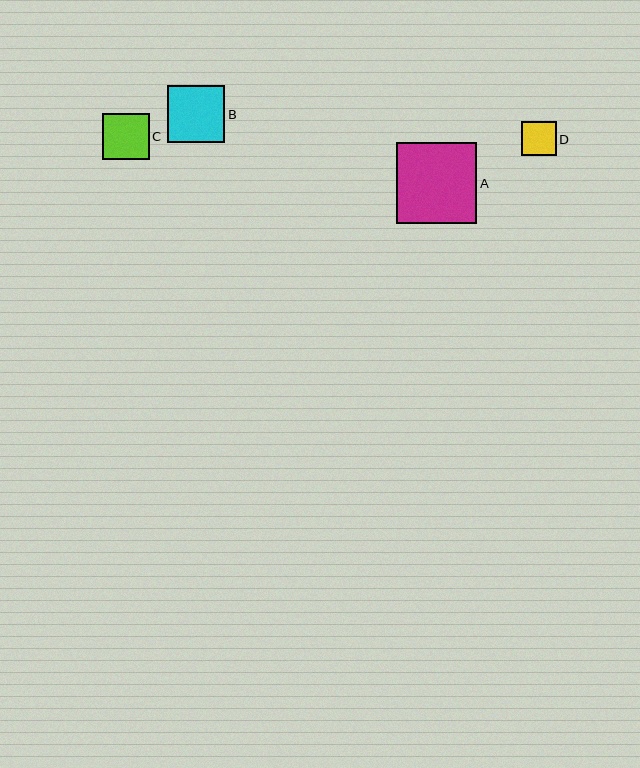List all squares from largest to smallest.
From largest to smallest: A, B, C, D.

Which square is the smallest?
Square D is the smallest with a size of approximately 35 pixels.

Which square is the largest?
Square A is the largest with a size of approximately 80 pixels.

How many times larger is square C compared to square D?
Square C is approximately 1.3 times the size of square D.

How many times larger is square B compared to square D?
Square B is approximately 1.6 times the size of square D.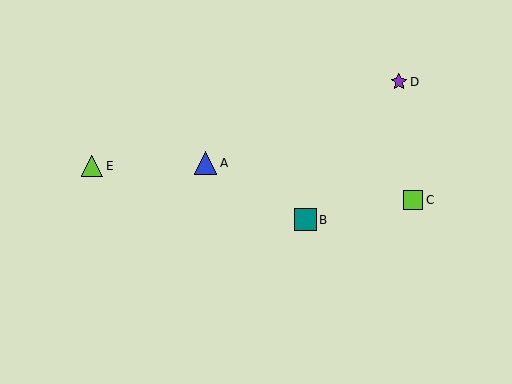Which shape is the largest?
The blue triangle (labeled A) is the largest.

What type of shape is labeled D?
Shape D is a purple star.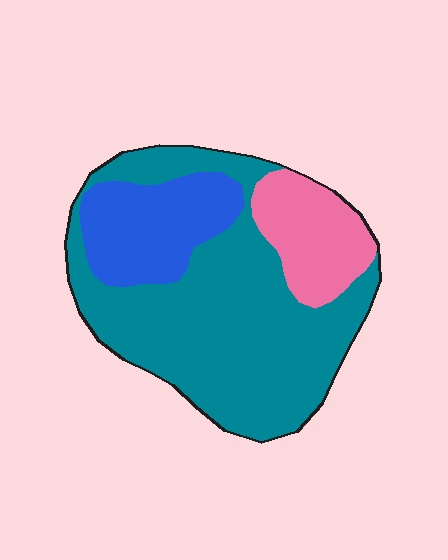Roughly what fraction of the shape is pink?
Pink takes up less than a quarter of the shape.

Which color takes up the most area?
Teal, at roughly 65%.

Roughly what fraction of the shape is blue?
Blue takes up less than a quarter of the shape.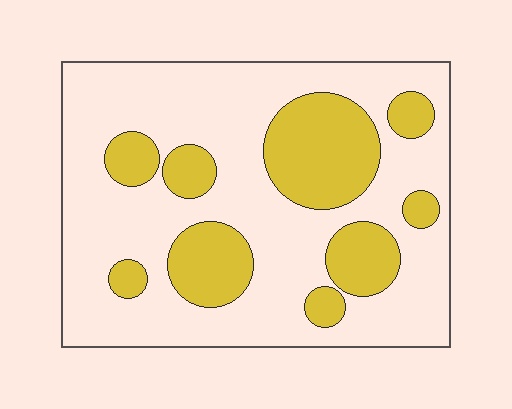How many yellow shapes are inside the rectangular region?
9.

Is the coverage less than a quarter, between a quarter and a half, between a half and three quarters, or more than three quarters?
Between a quarter and a half.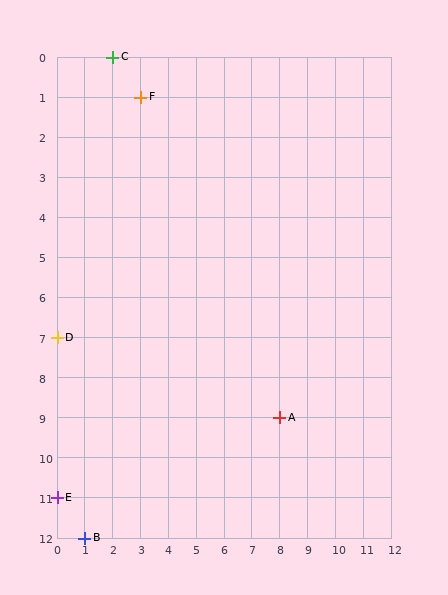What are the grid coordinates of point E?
Point E is at grid coordinates (0, 11).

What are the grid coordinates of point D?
Point D is at grid coordinates (0, 7).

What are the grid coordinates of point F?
Point F is at grid coordinates (3, 1).